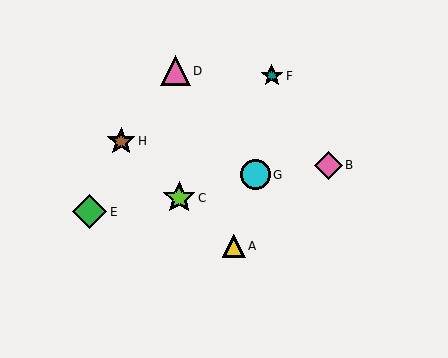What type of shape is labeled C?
Shape C is a lime star.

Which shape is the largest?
The green diamond (labeled E) is the largest.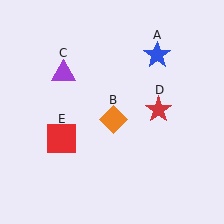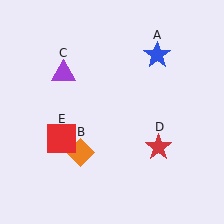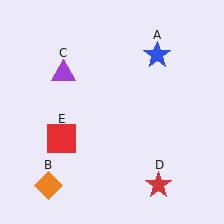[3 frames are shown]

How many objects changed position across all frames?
2 objects changed position: orange diamond (object B), red star (object D).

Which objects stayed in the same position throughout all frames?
Blue star (object A) and purple triangle (object C) and red square (object E) remained stationary.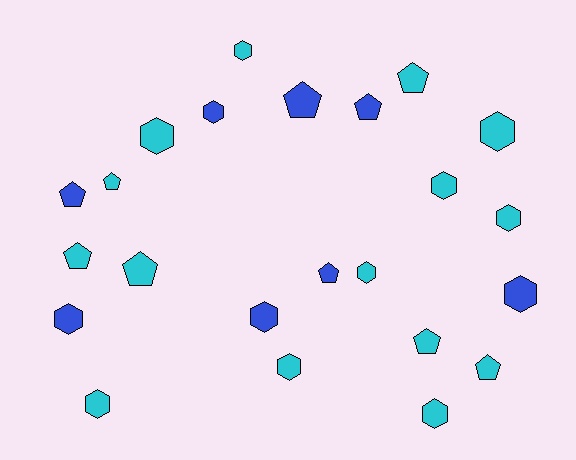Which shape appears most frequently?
Hexagon, with 13 objects.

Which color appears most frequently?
Cyan, with 15 objects.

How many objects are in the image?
There are 23 objects.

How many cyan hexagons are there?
There are 9 cyan hexagons.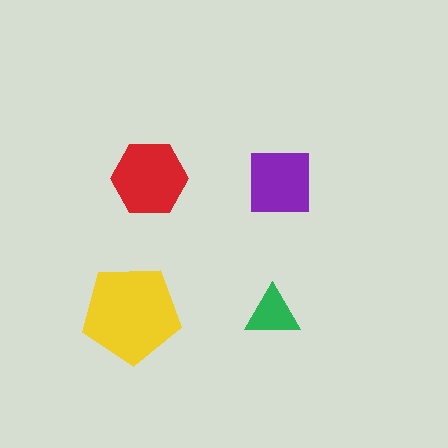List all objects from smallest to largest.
The green triangle, the purple square, the red hexagon, the yellow pentagon.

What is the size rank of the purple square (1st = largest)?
3rd.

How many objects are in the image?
There are 4 objects in the image.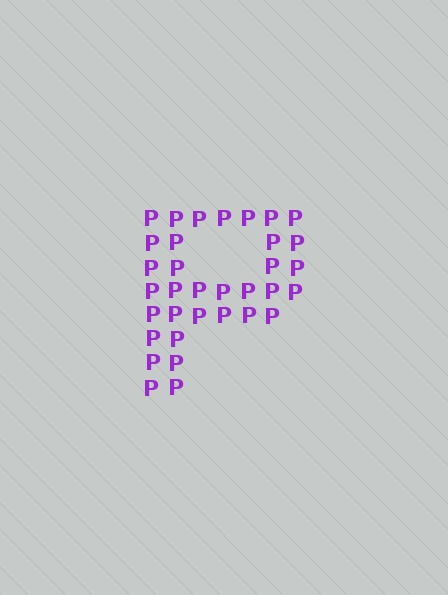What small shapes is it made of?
It is made of small letter P's.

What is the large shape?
The large shape is the letter P.